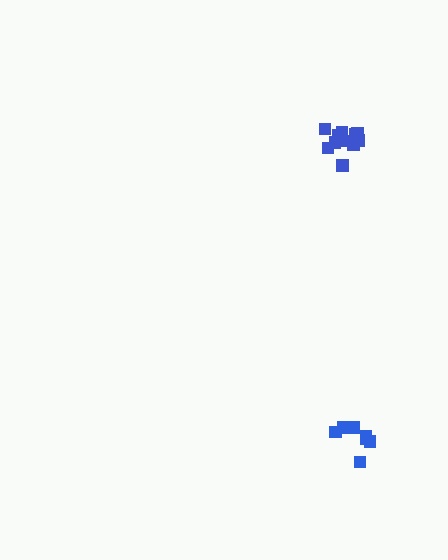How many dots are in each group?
Group 1: 7 dots, Group 2: 11 dots (18 total).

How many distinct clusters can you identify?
There are 2 distinct clusters.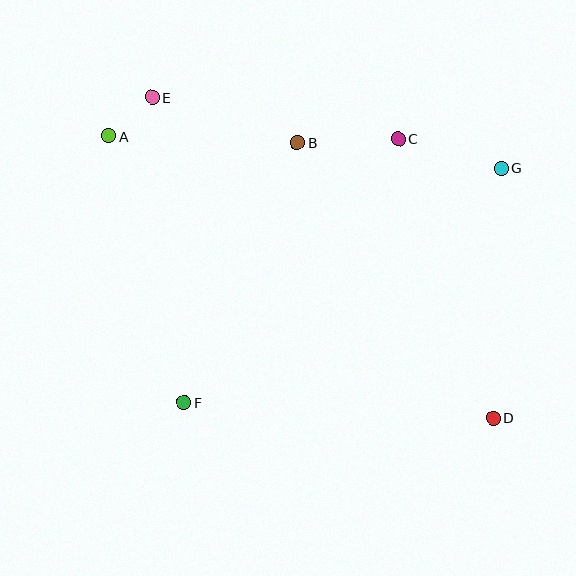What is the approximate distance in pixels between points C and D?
The distance between C and D is approximately 295 pixels.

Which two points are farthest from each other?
Points A and D are farthest from each other.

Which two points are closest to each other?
Points A and E are closest to each other.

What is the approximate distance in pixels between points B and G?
The distance between B and G is approximately 205 pixels.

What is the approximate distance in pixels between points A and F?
The distance between A and F is approximately 277 pixels.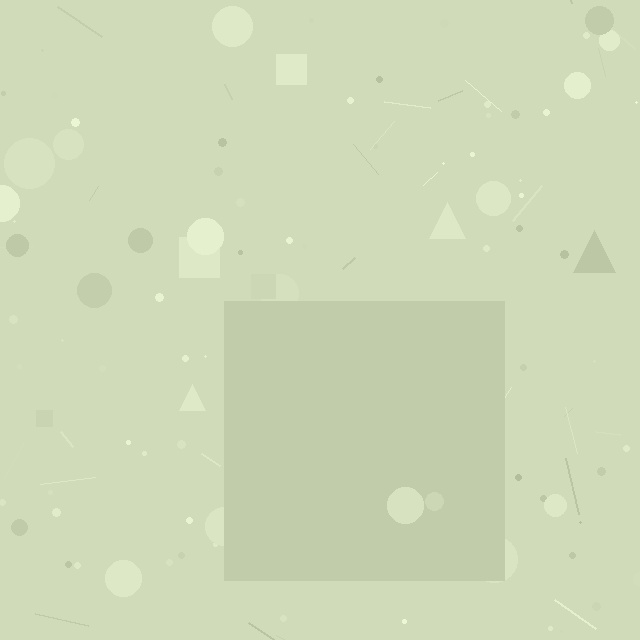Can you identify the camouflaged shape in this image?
The camouflaged shape is a square.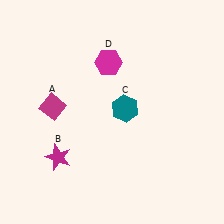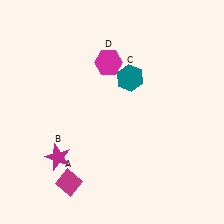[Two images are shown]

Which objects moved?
The objects that moved are: the magenta diamond (A), the teal hexagon (C).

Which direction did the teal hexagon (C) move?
The teal hexagon (C) moved up.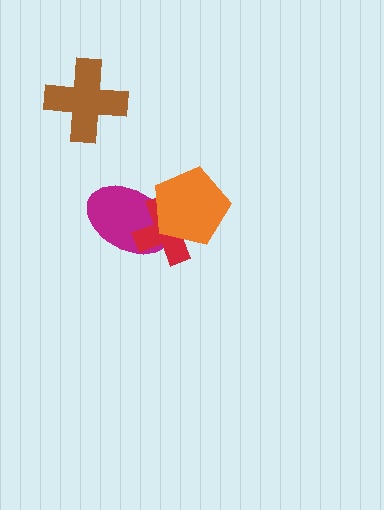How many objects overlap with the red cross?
2 objects overlap with the red cross.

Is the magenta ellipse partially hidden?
Yes, it is partially covered by another shape.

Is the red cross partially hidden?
Yes, it is partially covered by another shape.